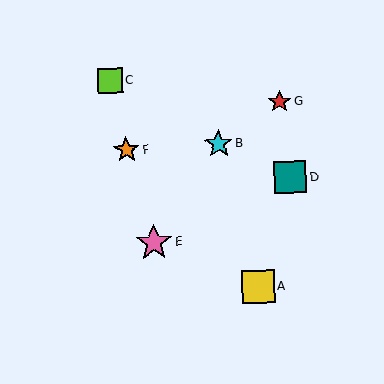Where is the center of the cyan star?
The center of the cyan star is at (218, 144).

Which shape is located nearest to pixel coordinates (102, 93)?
The lime square (labeled C) at (110, 81) is nearest to that location.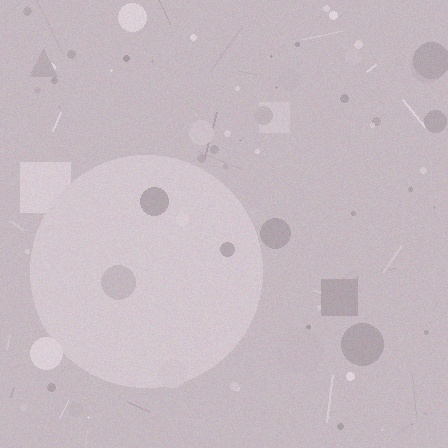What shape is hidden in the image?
A circle is hidden in the image.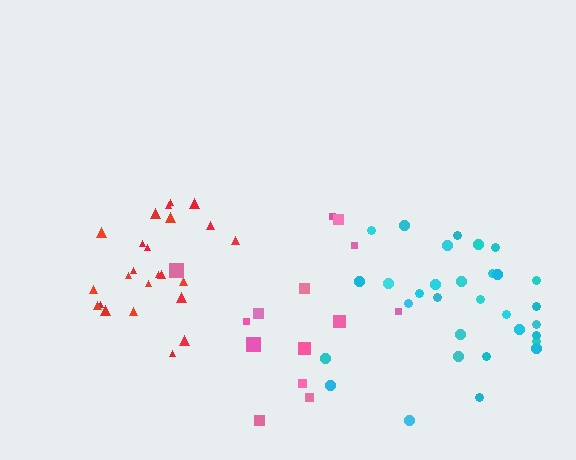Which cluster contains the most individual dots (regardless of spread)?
Cyan (31).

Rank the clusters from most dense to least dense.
cyan, red, pink.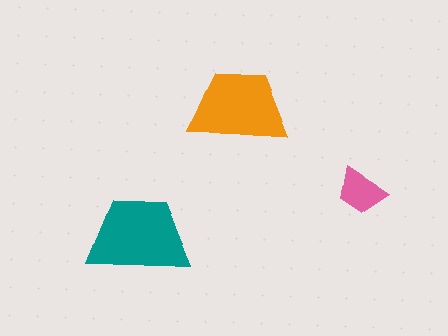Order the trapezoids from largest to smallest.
the teal one, the orange one, the pink one.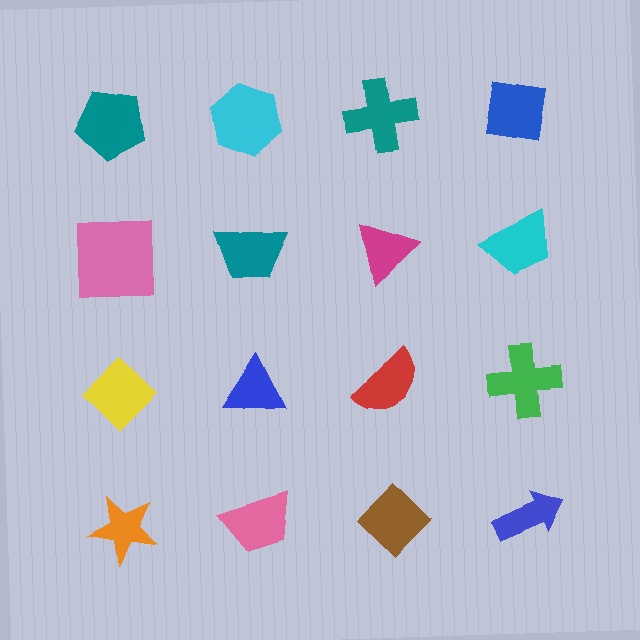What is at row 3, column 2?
A blue triangle.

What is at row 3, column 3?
A red semicircle.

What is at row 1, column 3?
A teal cross.